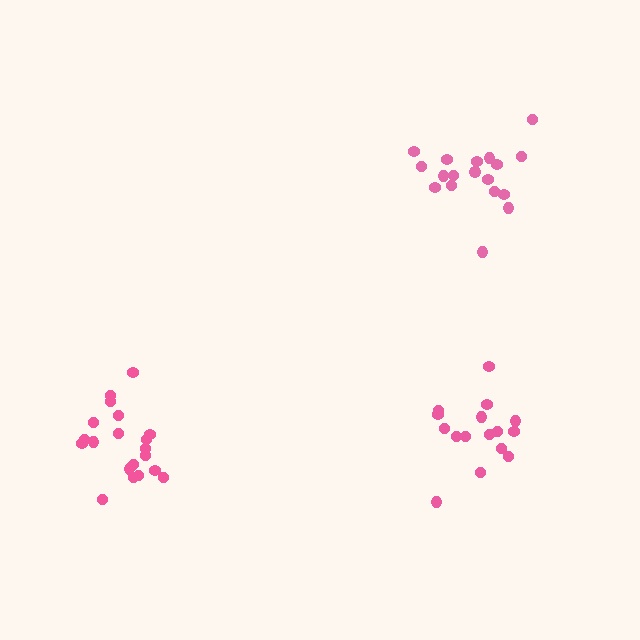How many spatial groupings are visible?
There are 3 spatial groupings.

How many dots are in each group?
Group 1: 16 dots, Group 2: 18 dots, Group 3: 20 dots (54 total).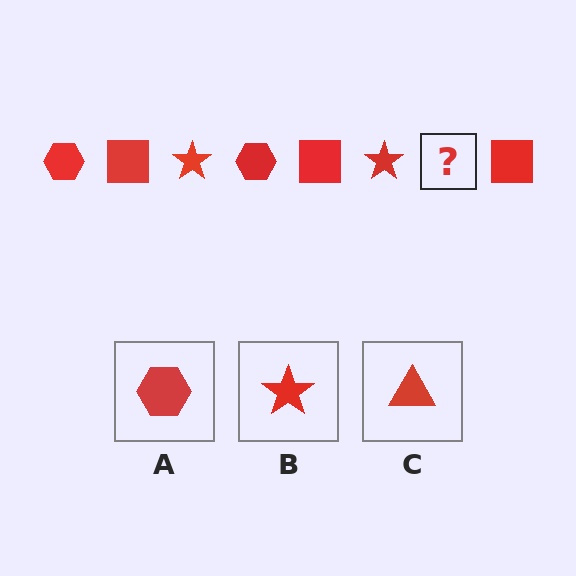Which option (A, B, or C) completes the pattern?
A.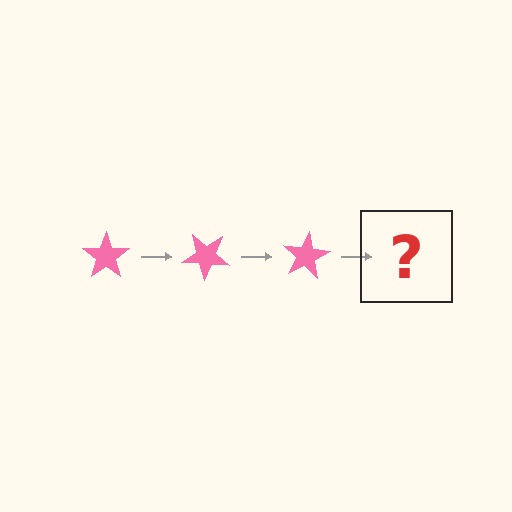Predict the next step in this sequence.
The next step is a pink star rotated 120 degrees.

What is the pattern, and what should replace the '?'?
The pattern is that the star rotates 40 degrees each step. The '?' should be a pink star rotated 120 degrees.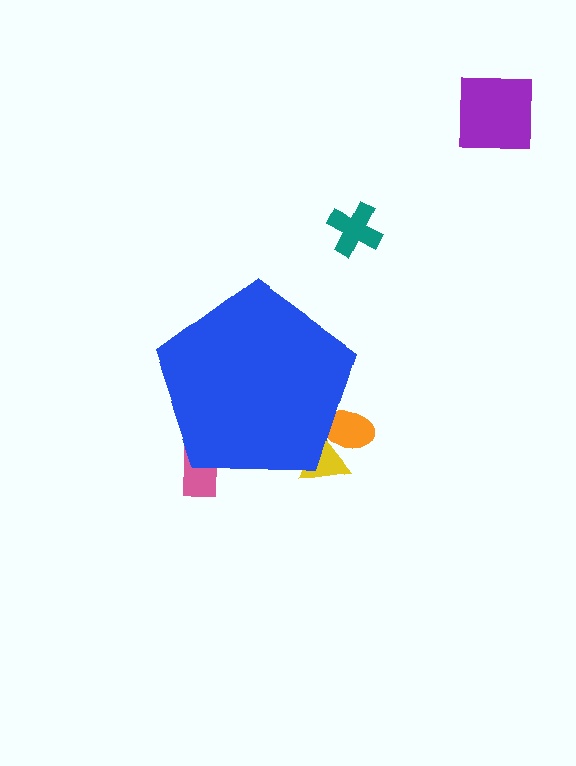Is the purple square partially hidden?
No, the purple square is fully visible.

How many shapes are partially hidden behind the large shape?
3 shapes are partially hidden.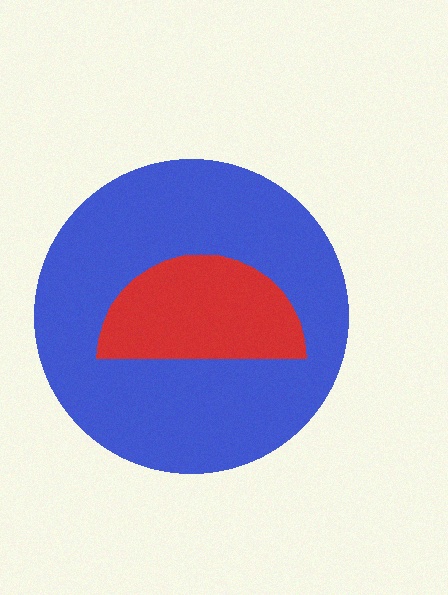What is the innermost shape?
The red semicircle.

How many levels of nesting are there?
2.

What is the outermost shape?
The blue circle.